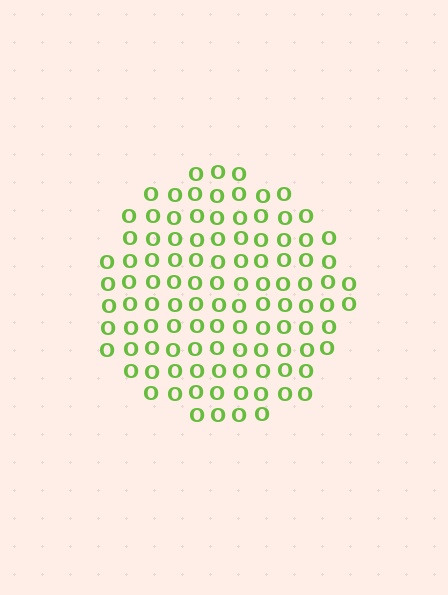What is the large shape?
The large shape is a circle.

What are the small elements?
The small elements are letter O's.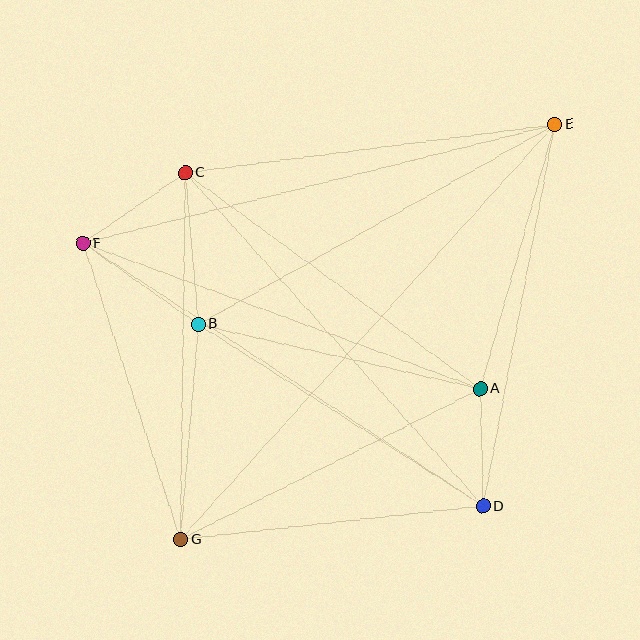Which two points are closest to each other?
Points A and D are closest to each other.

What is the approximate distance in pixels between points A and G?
The distance between A and G is approximately 336 pixels.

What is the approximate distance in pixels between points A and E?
The distance between A and E is approximately 275 pixels.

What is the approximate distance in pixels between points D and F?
The distance between D and F is approximately 479 pixels.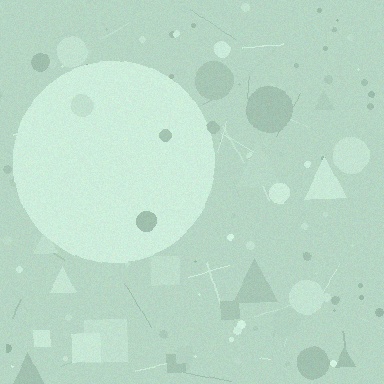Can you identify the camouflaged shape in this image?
The camouflaged shape is a circle.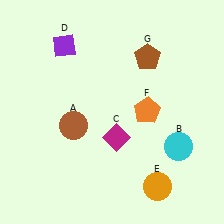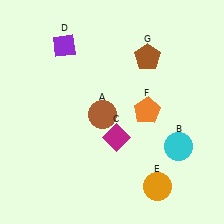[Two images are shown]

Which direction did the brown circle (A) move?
The brown circle (A) moved right.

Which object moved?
The brown circle (A) moved right.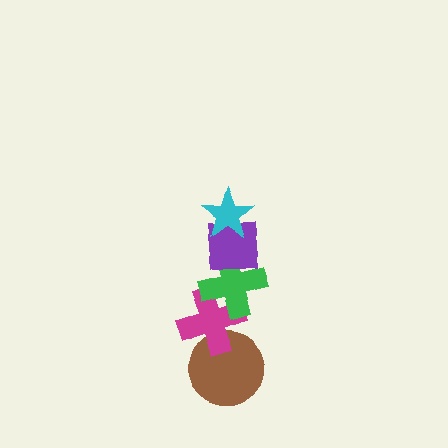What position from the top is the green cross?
The green cross is 3rd from the top.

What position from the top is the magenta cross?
The magenta cross is 4th from the top.